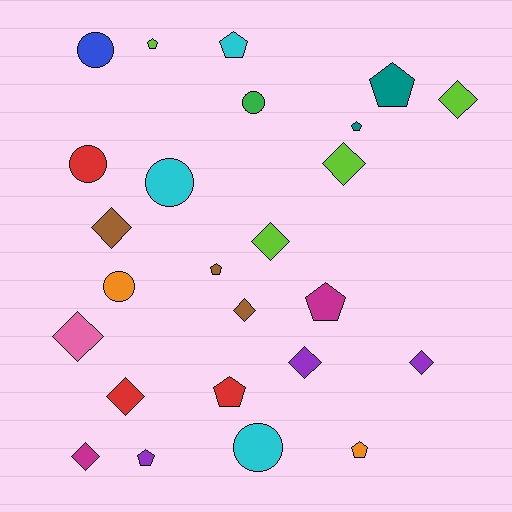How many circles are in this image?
There are 6 circles.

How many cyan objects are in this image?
There are 3 cyan objects.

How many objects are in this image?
There are 25 objects.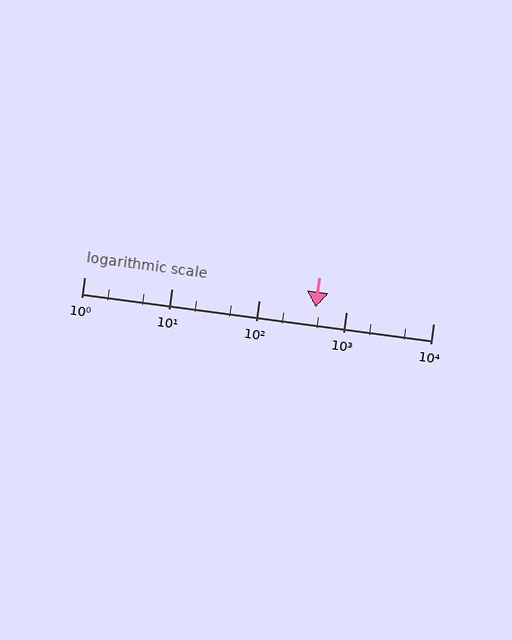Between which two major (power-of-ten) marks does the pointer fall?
The pointer is between 100 and 1000.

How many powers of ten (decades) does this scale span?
The scale spans 4 decades, from 1 to 10000.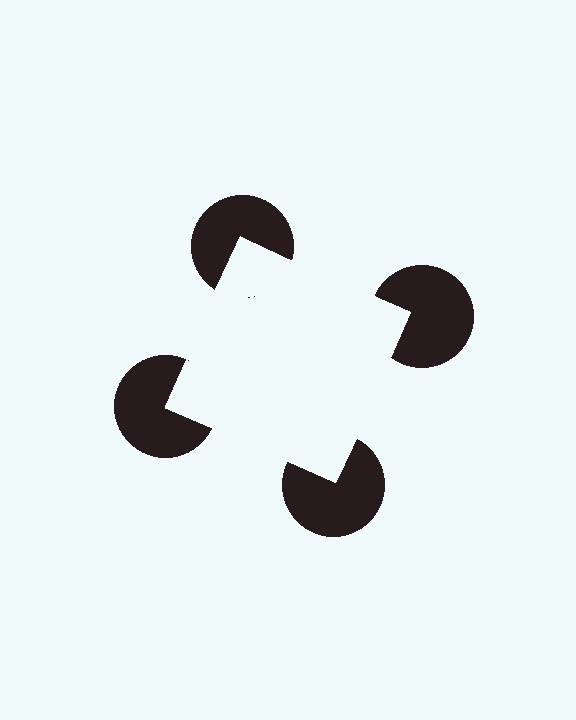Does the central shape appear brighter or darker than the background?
It typically appears slightly brighter than the background, even though no actual brightness change is drawn.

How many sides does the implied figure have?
4 sides.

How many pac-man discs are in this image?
There are 4 — one at each vertex of the illusory square.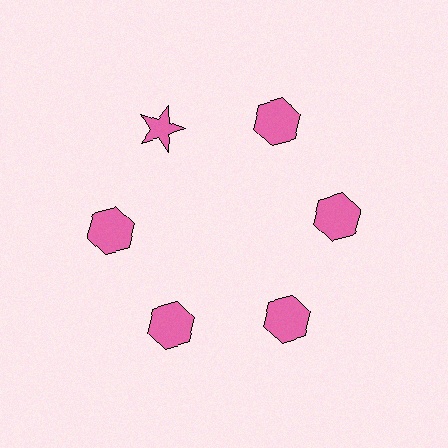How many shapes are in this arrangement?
There are 6 shapes arranged in a ring pattern.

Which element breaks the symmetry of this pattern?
The pink star at roughly the 11 o'clock position breaks the symmetry. All other shapes are pink hexagons.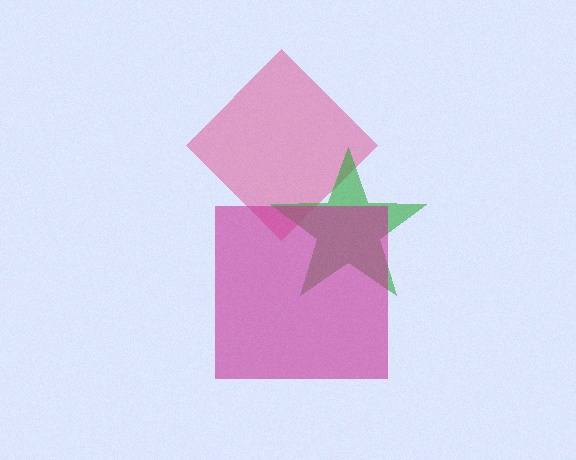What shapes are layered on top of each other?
The layered shapes are: a pink diamond, a green star, a magenta square.